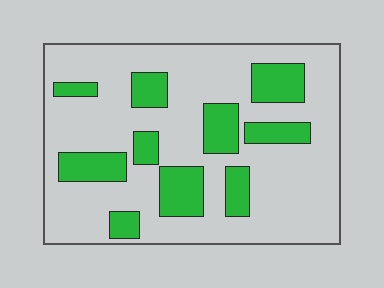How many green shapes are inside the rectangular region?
10.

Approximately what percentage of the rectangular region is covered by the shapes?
Approximately 25%.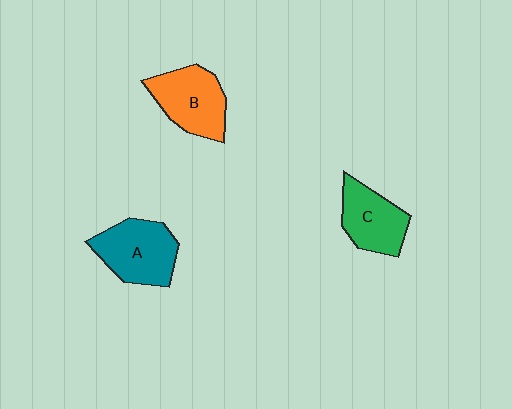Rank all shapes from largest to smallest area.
From largest to smallest: A (teal), B (orange), C (green).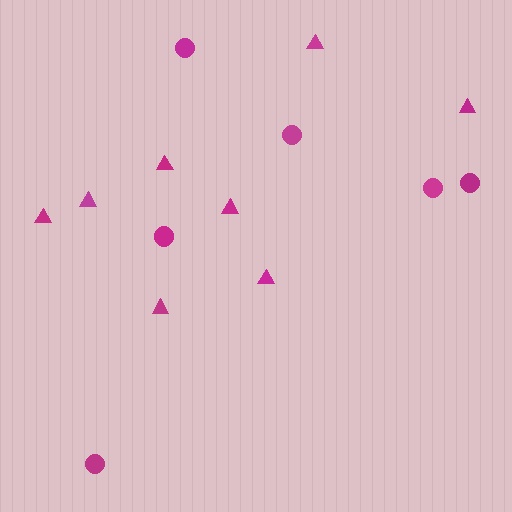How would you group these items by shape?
There are 2 groups: one group of circles (6) and one group of triangles (8).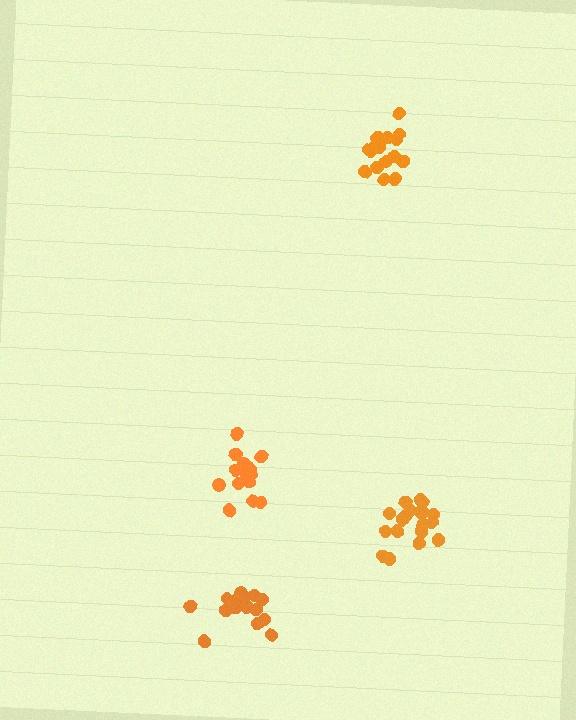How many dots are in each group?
Group 1: 17 dots, Group 2: 17 dots, Group 3: 16 dots, Group 4: 19 dots (69 total).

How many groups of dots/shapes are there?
There are 4 groups.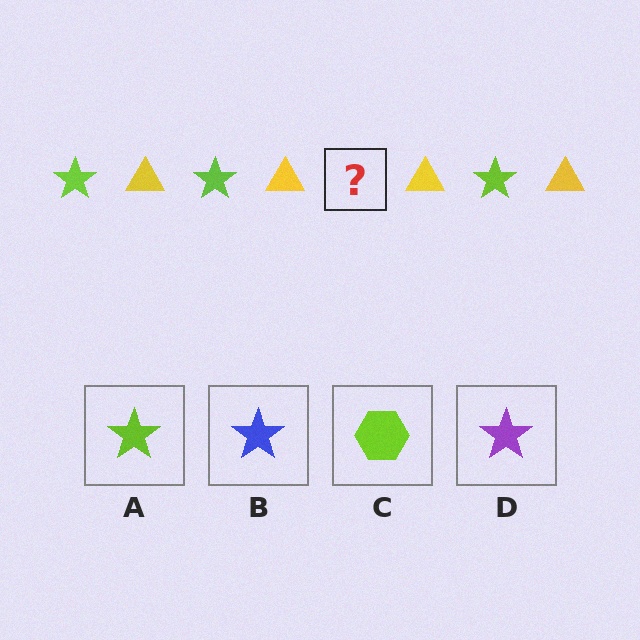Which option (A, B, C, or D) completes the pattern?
A.